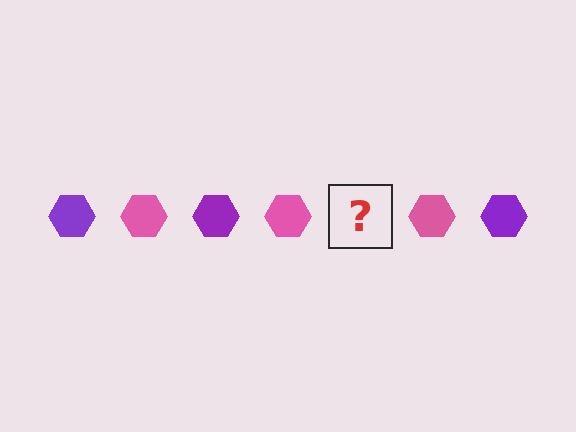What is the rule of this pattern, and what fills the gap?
The rule is that the pattern cycles through purple, pink hexagons. The gap should be filled with a purple hexagon.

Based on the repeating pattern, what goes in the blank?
The blank should be a purple hexagon.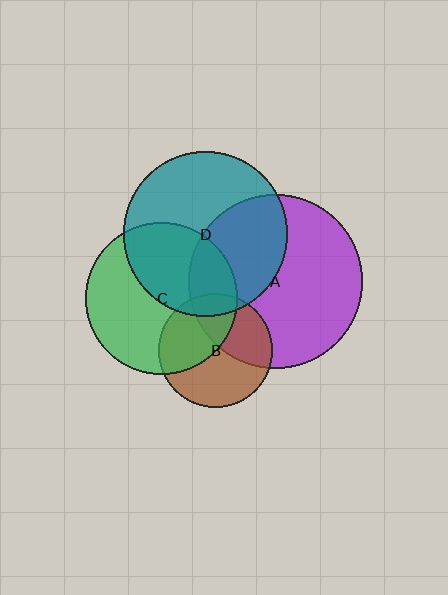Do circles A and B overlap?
Yes.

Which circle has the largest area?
Circle A (purple).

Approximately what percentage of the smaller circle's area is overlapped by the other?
Approximately 40%.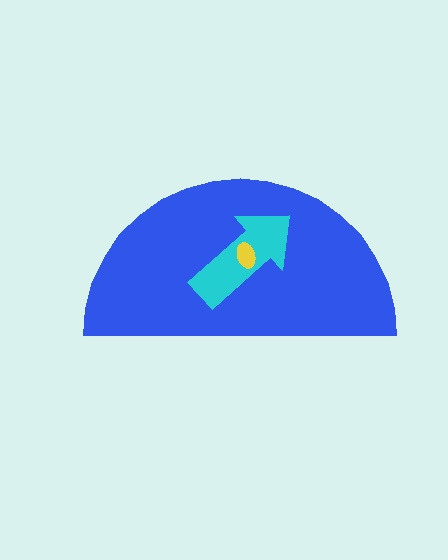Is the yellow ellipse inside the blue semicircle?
Yes.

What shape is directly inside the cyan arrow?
The yellow ellipse.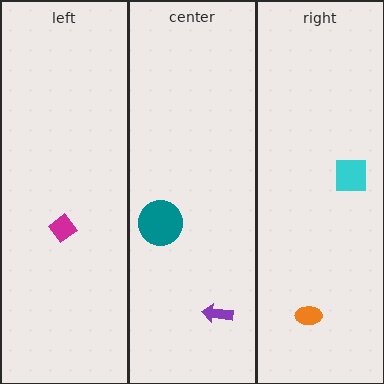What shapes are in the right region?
The cyan square, the orange ellipse.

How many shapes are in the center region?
2.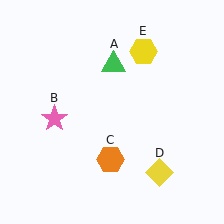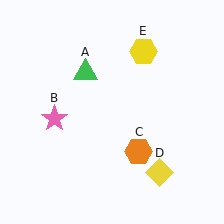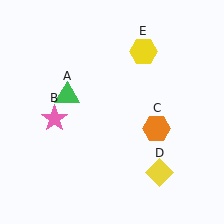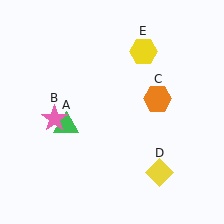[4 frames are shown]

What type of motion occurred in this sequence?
The green triangle (object A), orange hexagon (object C) rotated counterclockwise around the center of the scene.